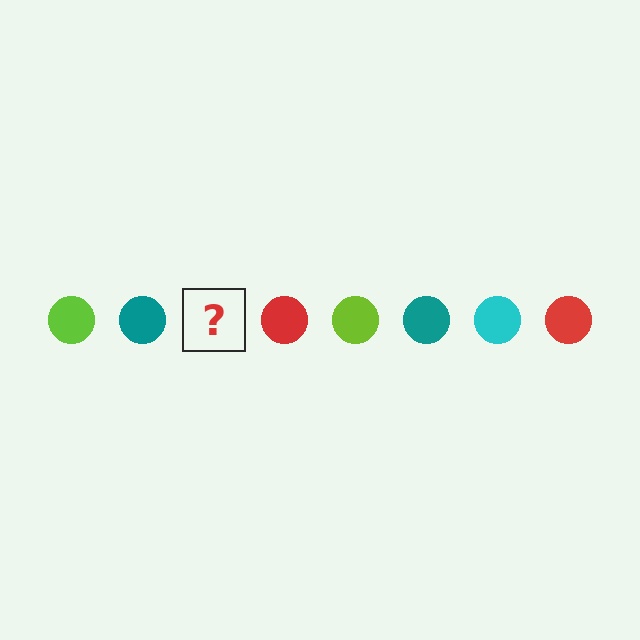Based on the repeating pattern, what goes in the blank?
The blank should be a cyan circle.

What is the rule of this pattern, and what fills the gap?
The rule is that the pattern cycles through lime, teal, cyan, red circles. The gap should be filled with a cyan circle.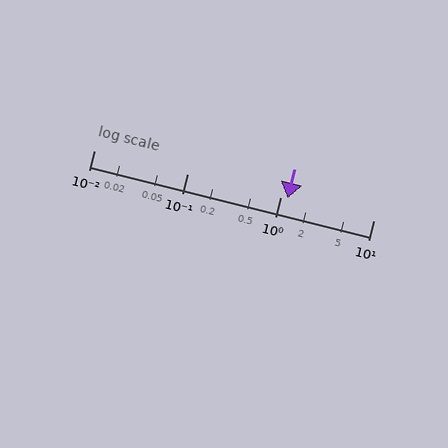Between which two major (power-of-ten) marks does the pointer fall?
The pointer is between 1 and 10.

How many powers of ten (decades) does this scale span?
The scale spans 3 decades, from 0.01 to 10.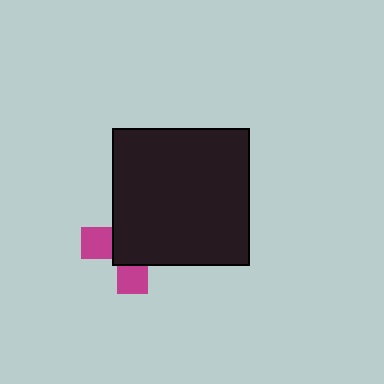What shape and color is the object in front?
The object in front is a black square.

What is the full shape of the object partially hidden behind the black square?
The partially hidden object is a magenta cross.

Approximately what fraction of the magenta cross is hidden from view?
Roughly 66% of the magenta cross is hidden behind the black square.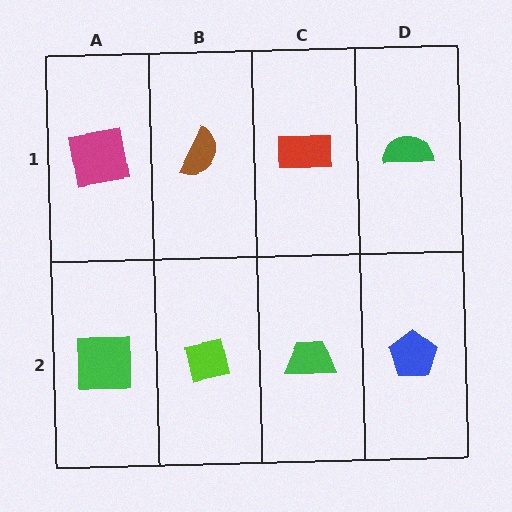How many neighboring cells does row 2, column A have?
2.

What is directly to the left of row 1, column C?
A brown semicircle.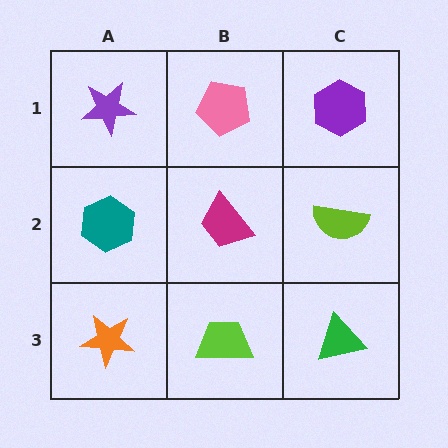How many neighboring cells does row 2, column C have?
3.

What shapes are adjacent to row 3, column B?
A magenta trapezoid (row 2, column B), an orange star (row 3, column A), a green triangle (row 3, column C).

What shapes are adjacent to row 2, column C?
A purple hexagon (row 1, column C), a green triangle (row 3, column C), a magenta trapezoid (row 2, column B).